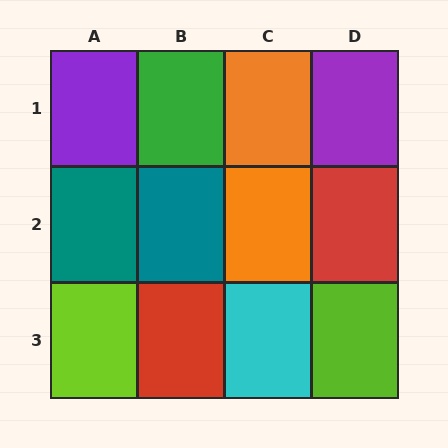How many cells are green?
1 cell is green.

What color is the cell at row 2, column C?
Orange.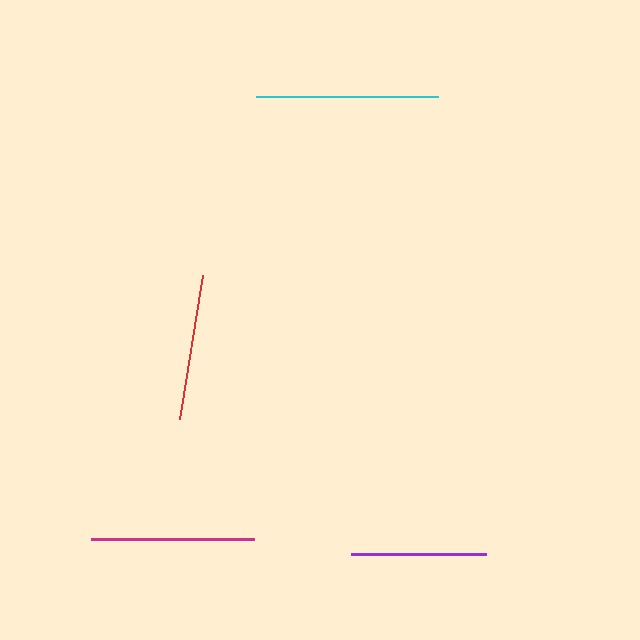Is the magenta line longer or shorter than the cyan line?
The cyan line is longer than the magenta line.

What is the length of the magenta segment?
The magenta segment is approximately 164 pixels long.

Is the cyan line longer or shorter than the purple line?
The cyan line is longer than the purple line.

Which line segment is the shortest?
The purple line is the shortest at approximately 134 pixels.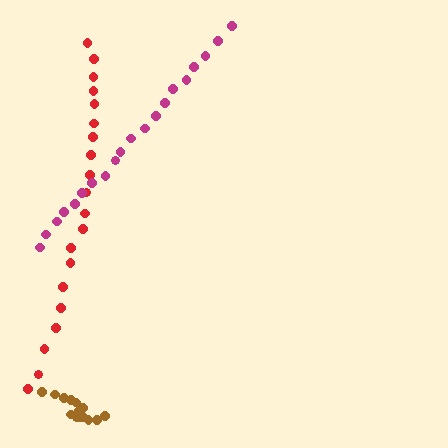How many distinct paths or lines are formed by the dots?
There are 3 distinct paths.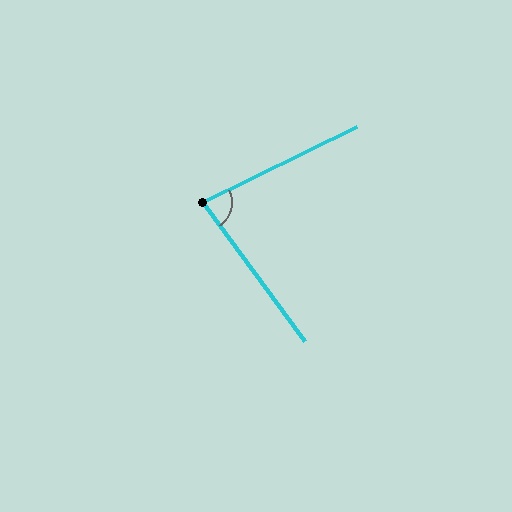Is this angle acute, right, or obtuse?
It is acute.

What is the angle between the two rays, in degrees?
Approximately 80 degrees.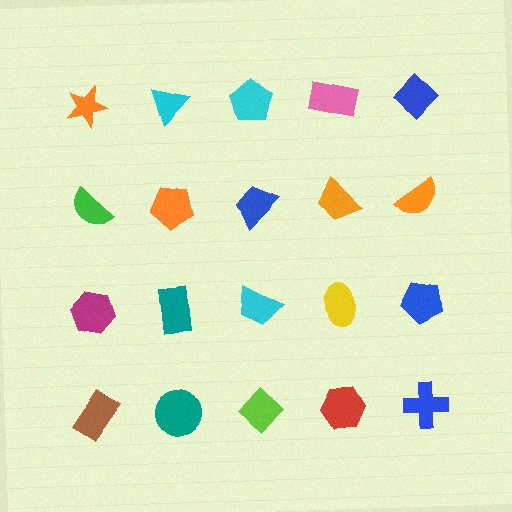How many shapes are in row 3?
5 shapes.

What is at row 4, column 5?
A blue cross.